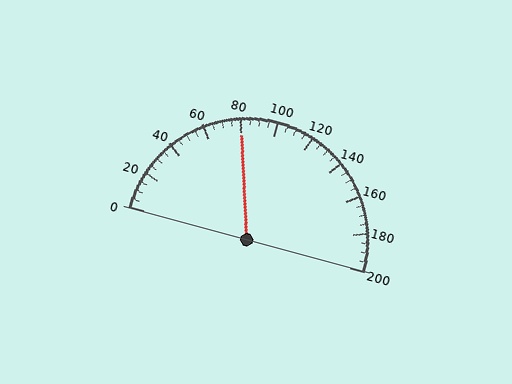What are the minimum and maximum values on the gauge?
The gauge ranges from 0 to 200.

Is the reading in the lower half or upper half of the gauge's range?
The reading is in the lower half of the range (0 to 200).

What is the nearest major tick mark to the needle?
The nearest major tick mark is 80.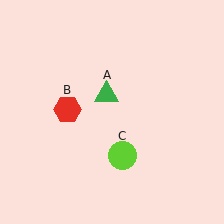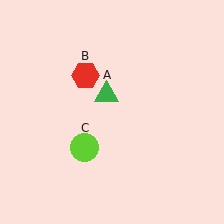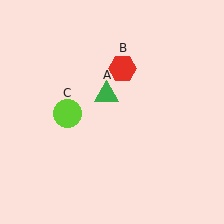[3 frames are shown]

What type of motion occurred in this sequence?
The red hexagon (object B), lime circle (object C) rotated clockwise around the center of the scene.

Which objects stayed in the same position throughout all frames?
Green triangle (object A) remained stationary.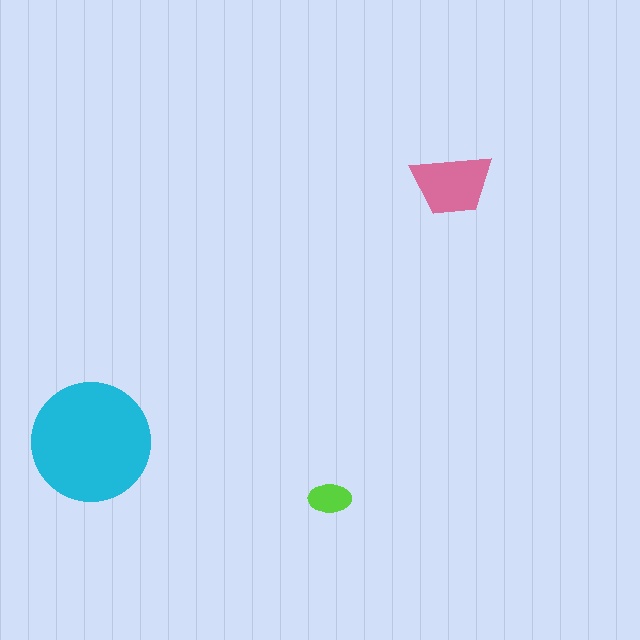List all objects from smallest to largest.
The lime ellipse, the pink trapezoid, the cyan circle.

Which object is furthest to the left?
The cyan circle is leftmost.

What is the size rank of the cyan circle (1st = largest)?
1st.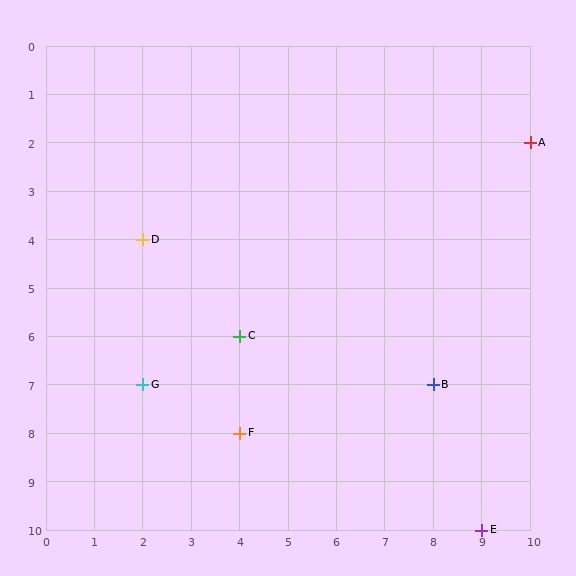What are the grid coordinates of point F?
Point F is at grid coordinates (4, 8).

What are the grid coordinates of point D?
Point D is at grid coordinates (2, 4).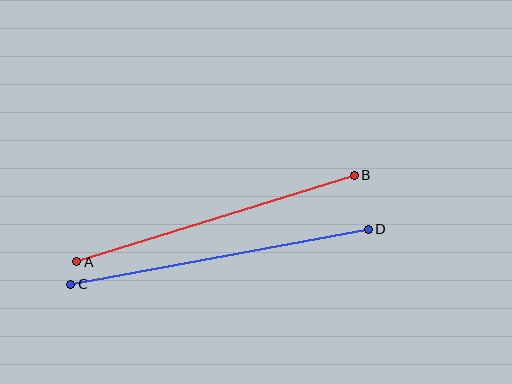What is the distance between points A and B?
The distance is approximately 291 pixels.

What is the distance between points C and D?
The distance is approximately 303 pixels.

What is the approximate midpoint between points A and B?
The midpoint is at approximately (215, 219) pixels.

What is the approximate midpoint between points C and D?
The midpoint is at approximately (219, 257) pixels.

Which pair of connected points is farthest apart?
Points C and D are farthest apart.